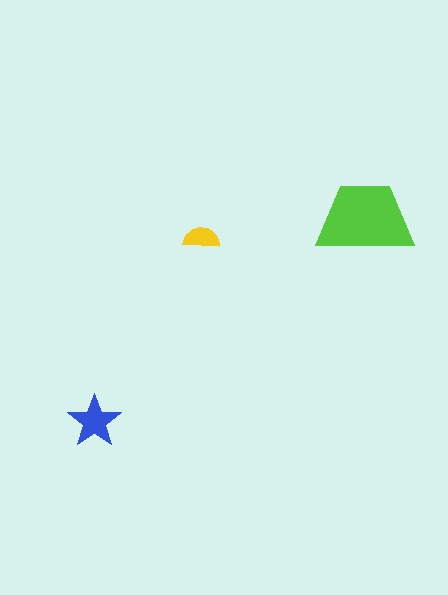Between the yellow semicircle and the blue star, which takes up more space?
The blue star.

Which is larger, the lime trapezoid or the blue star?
The lime trapezoid.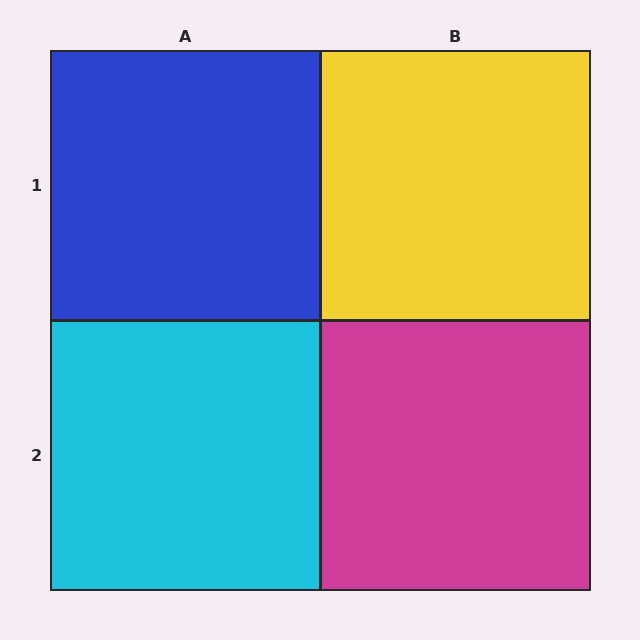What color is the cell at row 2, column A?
Cyan.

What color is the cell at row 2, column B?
Magenta.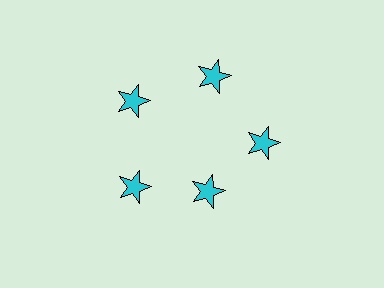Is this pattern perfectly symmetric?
No. The 5 cyan stars are arranged in a ring, but one element near the 5 o'clock position is pulled inward toward the center, breaking the 5-fold rotational symmetry.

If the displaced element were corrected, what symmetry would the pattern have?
It would have 5-fold rotational symmetry — the pattern would map onto itself every 72 degrees.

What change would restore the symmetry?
The symmetry would be restored by moving it outward, back onto the ring so that all 5 stars sit at equal angles and equal distance from the center.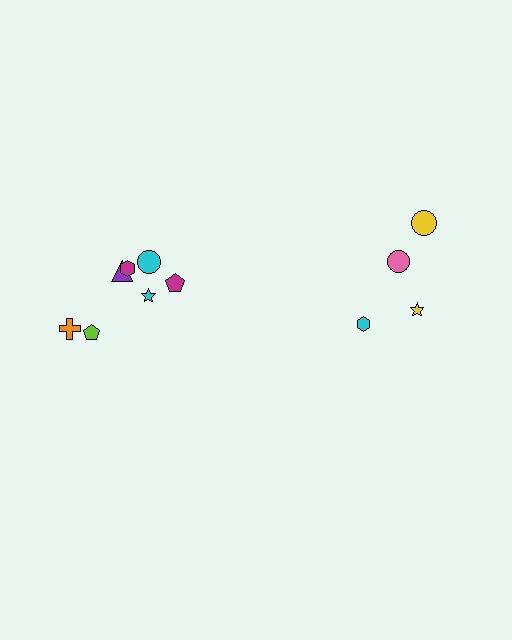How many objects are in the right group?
There are 4 objects.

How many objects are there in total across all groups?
There are 11 objects.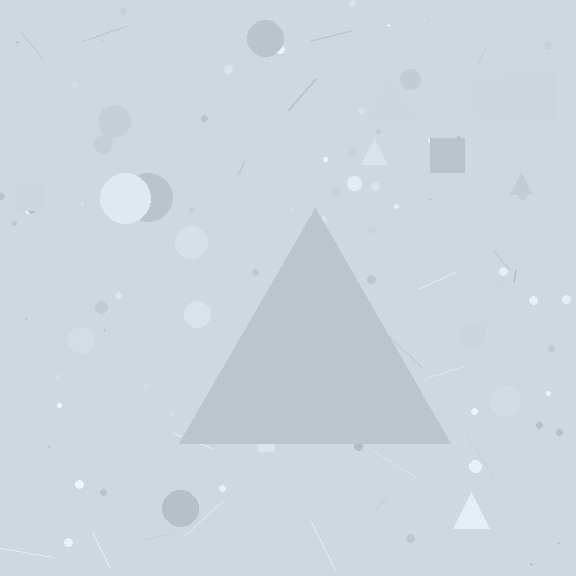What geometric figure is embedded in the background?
A triangle is embedded in the background.